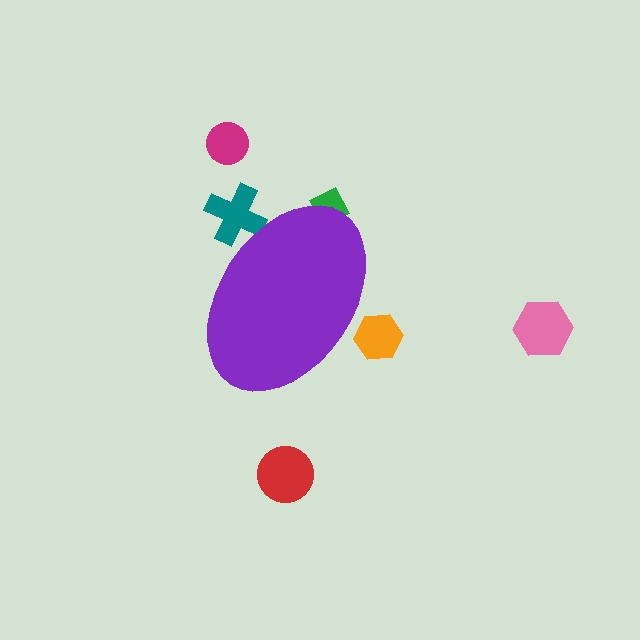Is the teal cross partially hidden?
Yes, the teal cross is partially hidden behind the purple ellipse.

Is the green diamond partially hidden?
Yes, the green diamond is partially hidden behind the purple ellipse.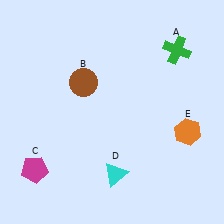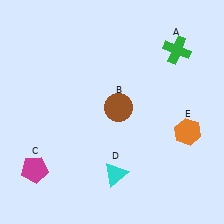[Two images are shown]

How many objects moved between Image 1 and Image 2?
1 object moved between the two images.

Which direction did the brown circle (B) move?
The brown circle (B) moved right.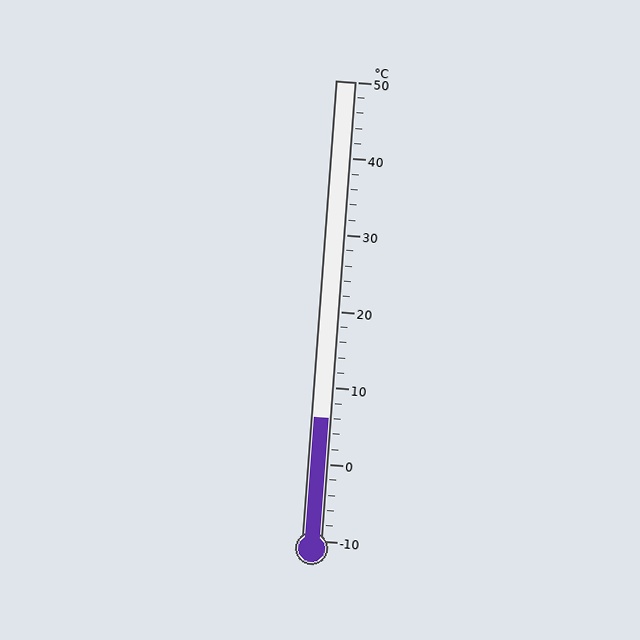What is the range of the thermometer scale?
The thermometer scale ranges from -10°C to 50°C.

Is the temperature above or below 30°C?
The temperature is below 30°C.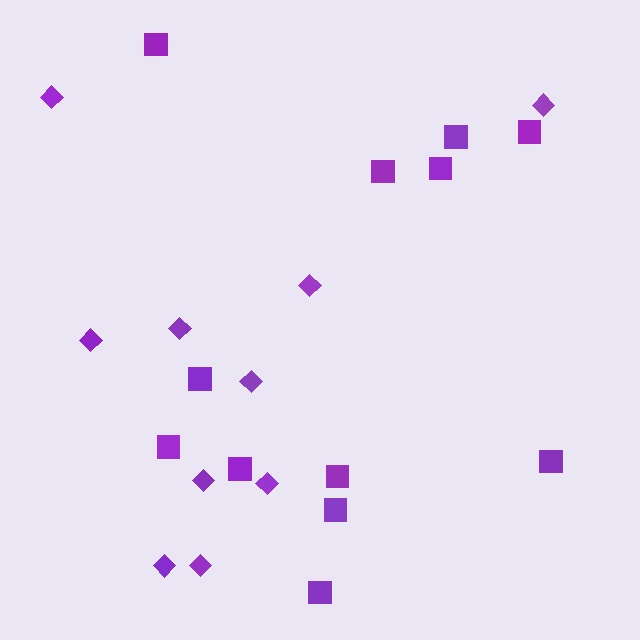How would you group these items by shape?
There are 2 groups: one group of squares (12) and one group of diamonds (10).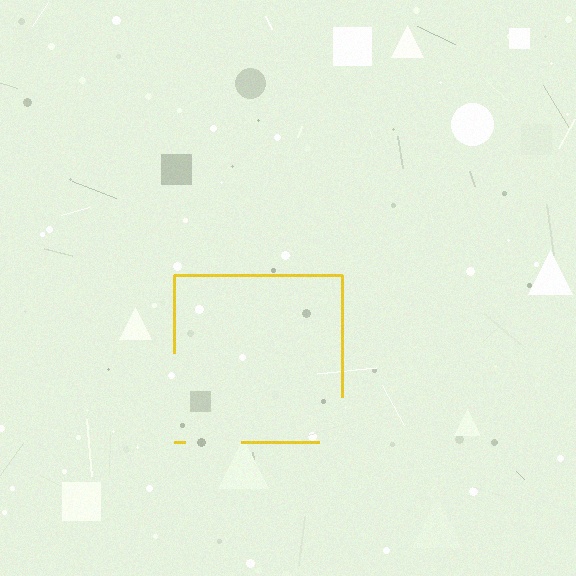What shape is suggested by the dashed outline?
The dashed outline suggests a square.